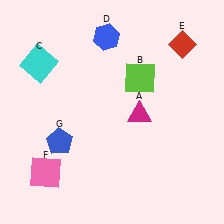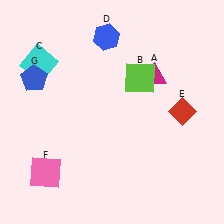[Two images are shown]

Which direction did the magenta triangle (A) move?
The magenta triangle (A) moved up.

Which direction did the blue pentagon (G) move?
The blue pentagon (G) moved up.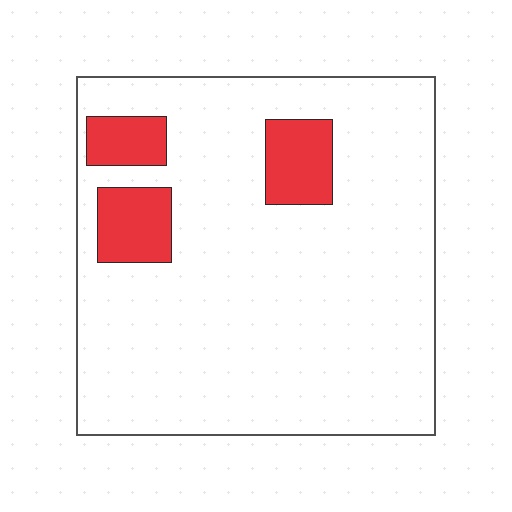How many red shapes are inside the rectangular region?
3.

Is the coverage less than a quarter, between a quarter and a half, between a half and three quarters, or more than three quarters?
Less than a quarter.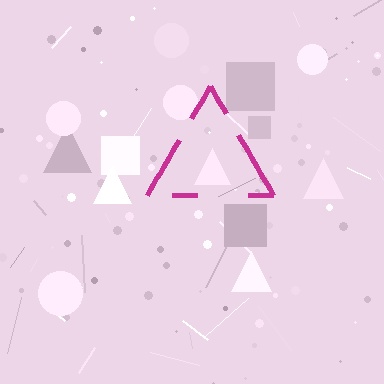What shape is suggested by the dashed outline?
The dashed outline suggests a triangle.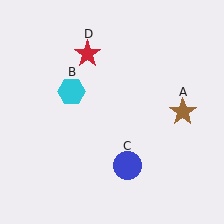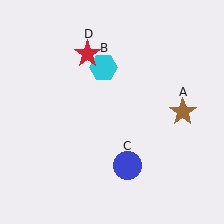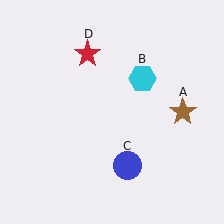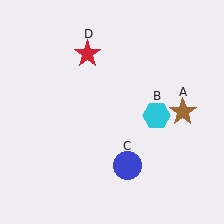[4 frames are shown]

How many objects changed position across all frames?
1 object changed position: cyan hexagon (object B).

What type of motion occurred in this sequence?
The cyan hexagon (object B) rotated clockwise around the center of the scene.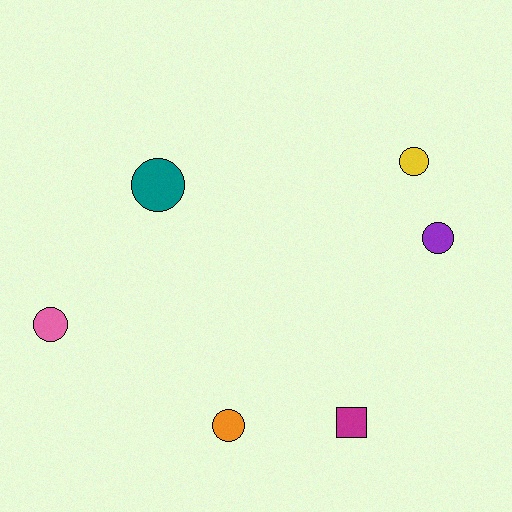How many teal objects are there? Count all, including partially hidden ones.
There is 1 teal object.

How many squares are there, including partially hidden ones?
There is 1 square.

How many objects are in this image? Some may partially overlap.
There are 6 objects.